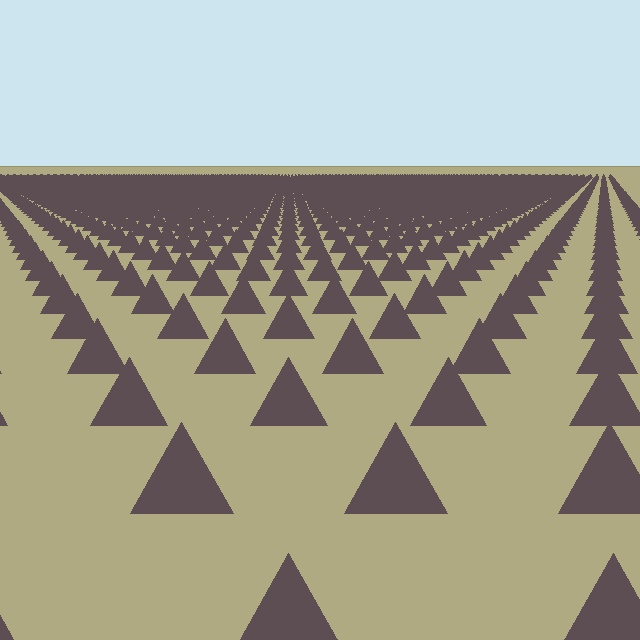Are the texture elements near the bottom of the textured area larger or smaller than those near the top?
Larger. Near the bottom, elements are closer to the viewer and appear at a bigger on-screen size.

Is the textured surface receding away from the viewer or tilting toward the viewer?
The surface is receding away from the viewer. Texture elements get smaller and denser toward the top.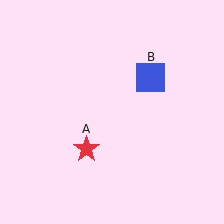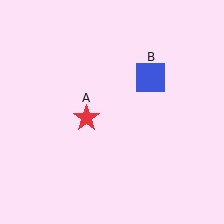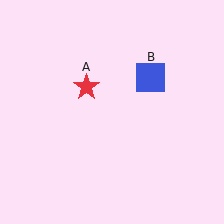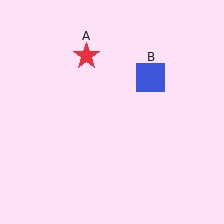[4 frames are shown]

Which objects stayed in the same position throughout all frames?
Blue square (object B) remained stationary.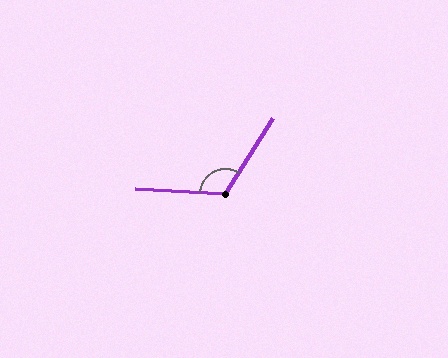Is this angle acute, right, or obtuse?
It is obtuse.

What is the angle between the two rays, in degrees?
Approximately 119 degrees.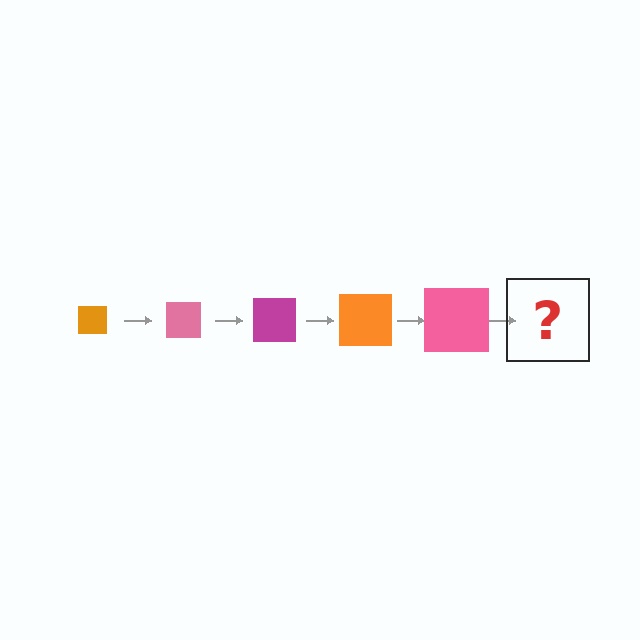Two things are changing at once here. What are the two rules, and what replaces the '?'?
The two rules are that the square grows larger each step and the color cycles through orange, pink, and magenta. The '?' should be a magenta square, larger than the previous one.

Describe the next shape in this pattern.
It should be a magenta square, larger than the previous one.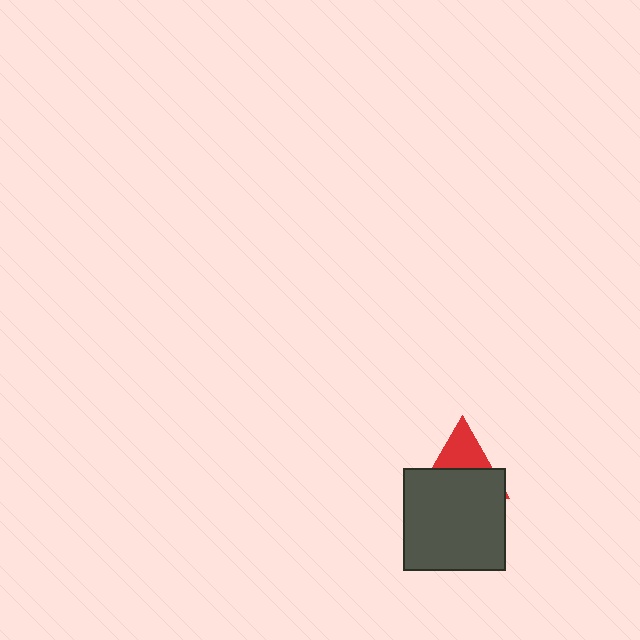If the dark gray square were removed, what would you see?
You would see the complete red triangle.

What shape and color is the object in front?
The object in front is a dark gray square.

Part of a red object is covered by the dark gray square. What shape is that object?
It is a triangle.